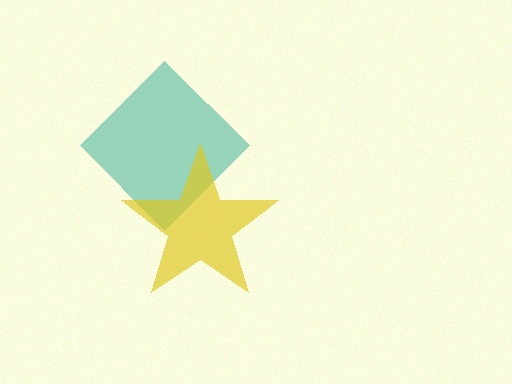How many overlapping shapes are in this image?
There are 2 overlapping shapes in the image.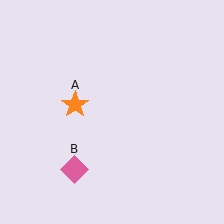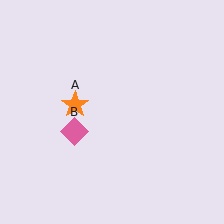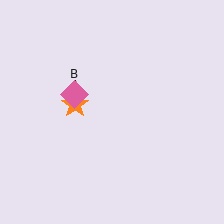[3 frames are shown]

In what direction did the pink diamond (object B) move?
The pink diamond (object B) moved up.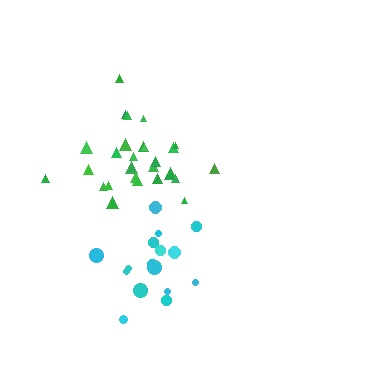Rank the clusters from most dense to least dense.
green, cyan.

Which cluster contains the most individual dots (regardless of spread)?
Green (27).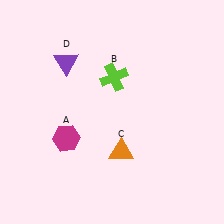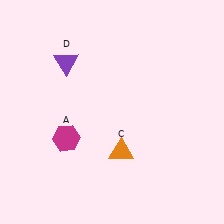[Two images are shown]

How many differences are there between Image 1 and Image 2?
There is 1 difference between the two images.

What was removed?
The lime cross (B) was removed in Image 2.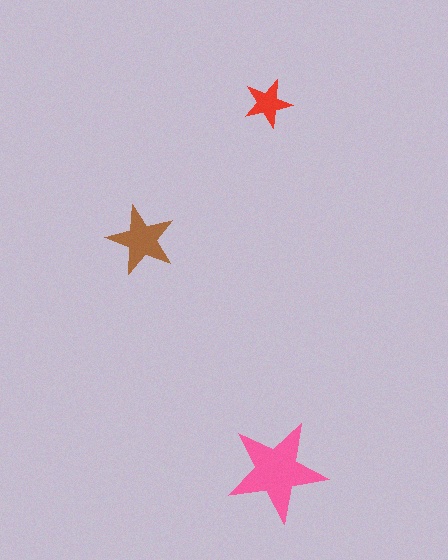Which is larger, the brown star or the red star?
The brown one.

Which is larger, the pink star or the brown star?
The pink one.